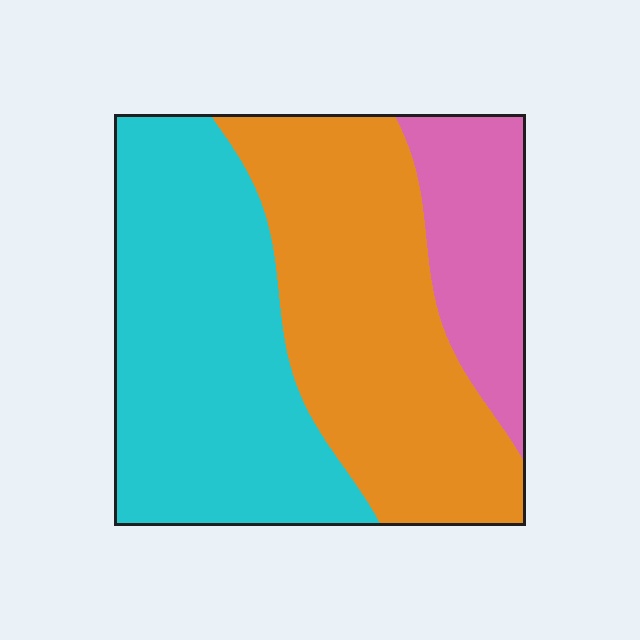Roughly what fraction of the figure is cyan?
Cyan covers about 45% of the figure.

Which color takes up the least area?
Pink, at roughly 15%.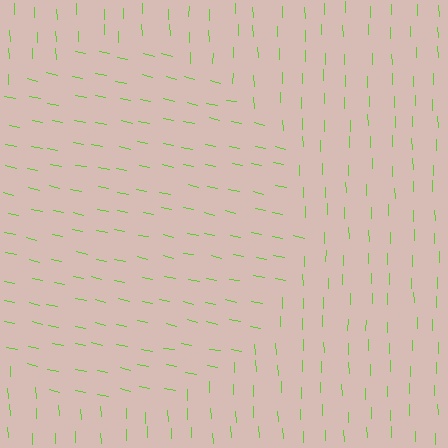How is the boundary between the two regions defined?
The boundary is defined purely by a change in line orientation (approximately 76 degrees difference). All lines are the same color and thickness.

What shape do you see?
I see a circle.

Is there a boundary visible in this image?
Yes, there is a texture boundary formed by a change in line orientation.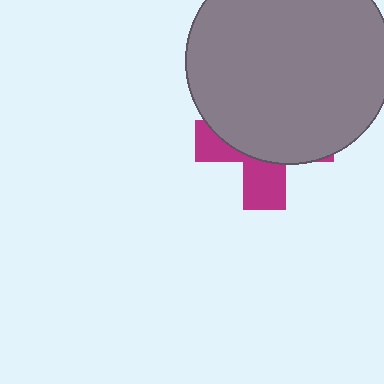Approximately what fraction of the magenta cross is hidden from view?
Roughly 67% of the magenta cross is hidden behind the gray circle.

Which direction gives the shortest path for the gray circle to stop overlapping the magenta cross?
Moving up gives the shortest separation.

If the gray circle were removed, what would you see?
You would see the complete magenta cross.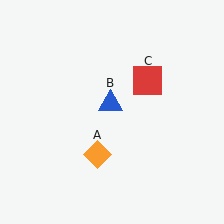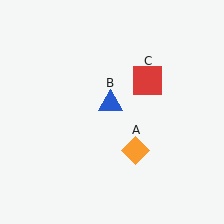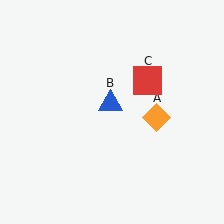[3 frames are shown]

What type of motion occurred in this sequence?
The orange diamond (object A) rotated counterclockwise around the center of the scene.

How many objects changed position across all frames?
1 object changed position: orange diamond (object A).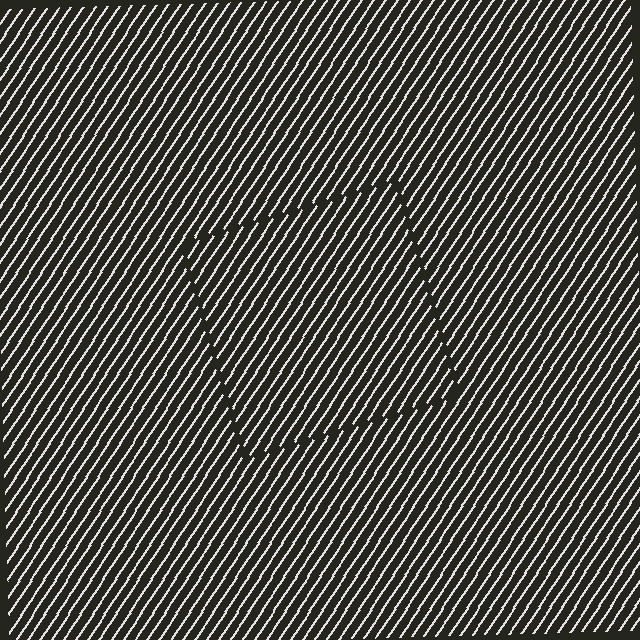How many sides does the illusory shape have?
4 sides — the line-ends trace a square.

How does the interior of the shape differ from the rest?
The interior of the shape contains the same grating, shifted by half a period — the contour is defined by the phase discontinuity where line-ends from the inner and outer gratings abut.